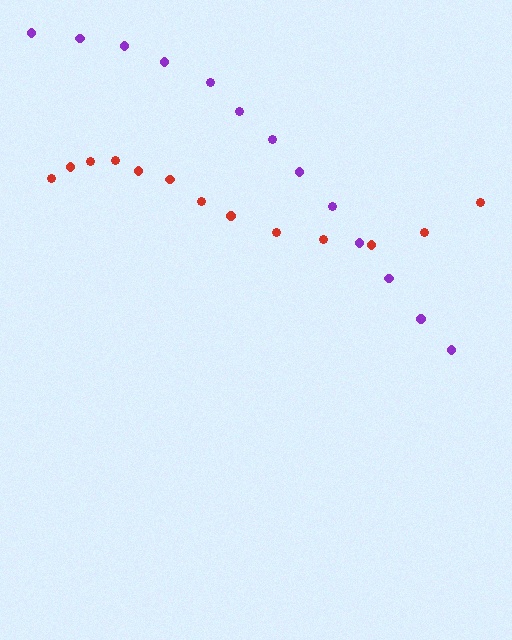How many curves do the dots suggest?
There are 2 distinct paths.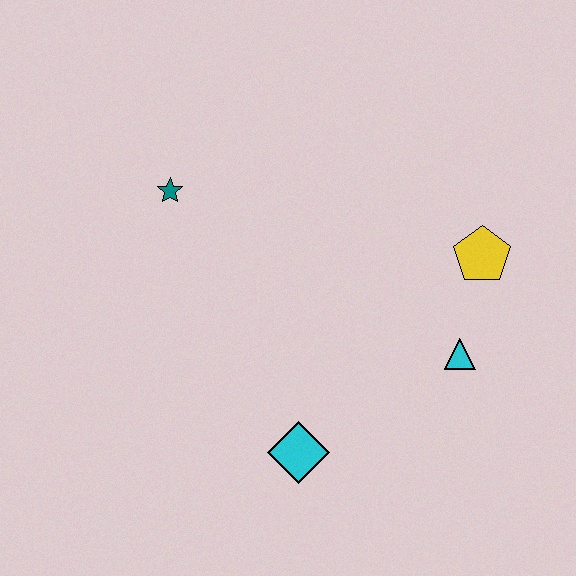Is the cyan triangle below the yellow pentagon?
Yes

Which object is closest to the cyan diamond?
The cyan triangle is closest to the cyan diamond.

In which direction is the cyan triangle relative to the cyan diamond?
The cyan triangle is to the right of the cyan diamond.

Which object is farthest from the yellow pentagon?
The teal star is farthest from the yellow pentagon.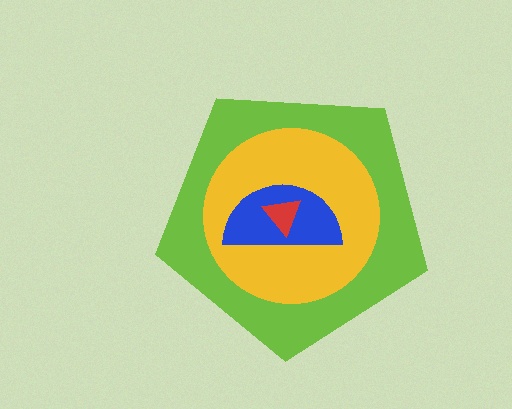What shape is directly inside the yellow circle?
The blue semicircle.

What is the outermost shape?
The lime pentagon.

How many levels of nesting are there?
4.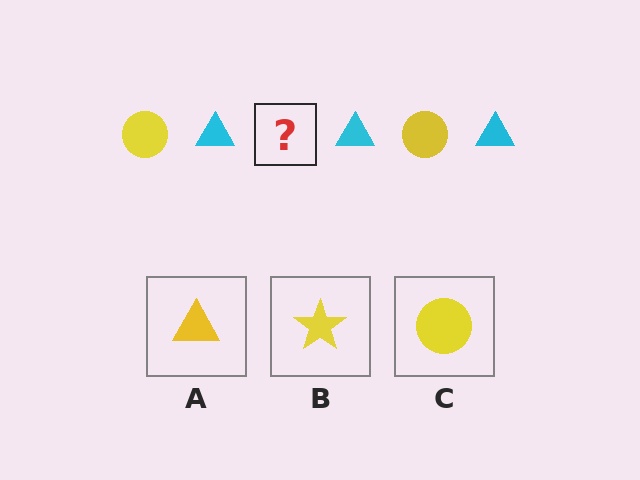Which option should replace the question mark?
Option C.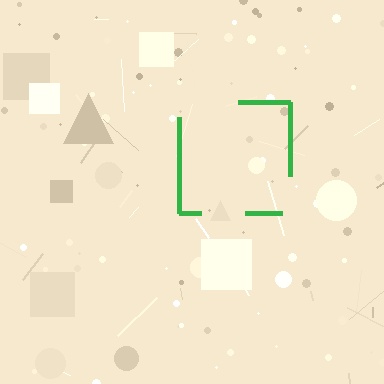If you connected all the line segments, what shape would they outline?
They would outline a square.